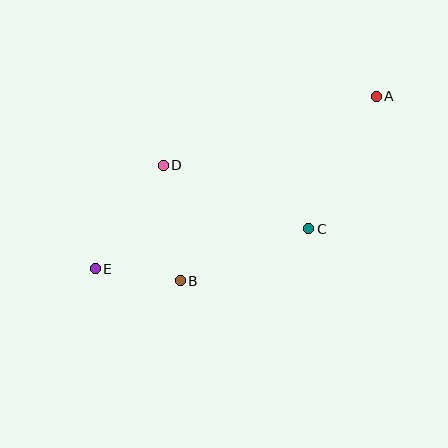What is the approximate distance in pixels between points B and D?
The distance between B and D is approximately 117 pixels.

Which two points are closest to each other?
Points B and E are closest to each other.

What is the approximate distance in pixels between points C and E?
The distance between C and E is approximately 217 pixels.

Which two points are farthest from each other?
Points A and E are farthest from each other.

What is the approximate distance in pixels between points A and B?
The distance between A and B is approximately 269 pixels.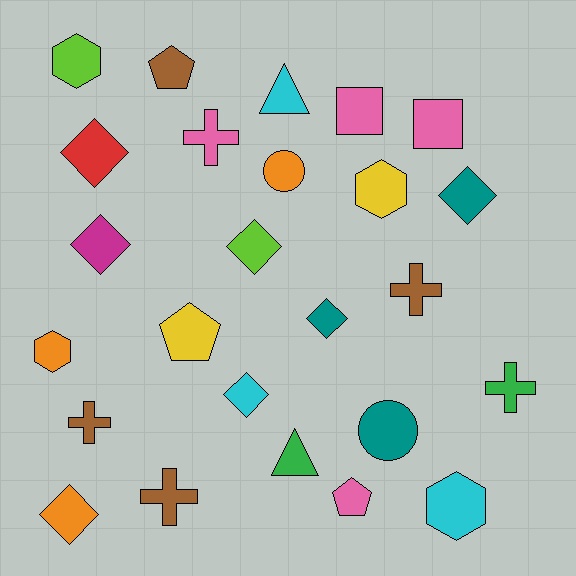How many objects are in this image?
There are 25 objects.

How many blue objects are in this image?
There are no blue objects.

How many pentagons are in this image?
There are 3 pentagons.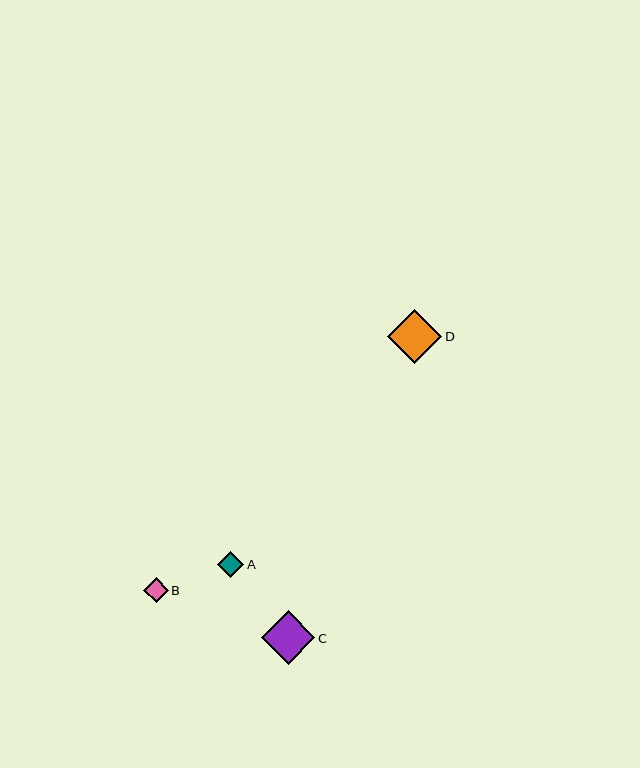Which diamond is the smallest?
Diamond B is the smallest with a size of approximately 25 pixels.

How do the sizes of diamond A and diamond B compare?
Diamond A and diamond B are approximately the same size.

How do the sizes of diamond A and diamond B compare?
Diamond A and diamond B are approximately the same size.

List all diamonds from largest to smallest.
From largest to smallest: D, C, A, B.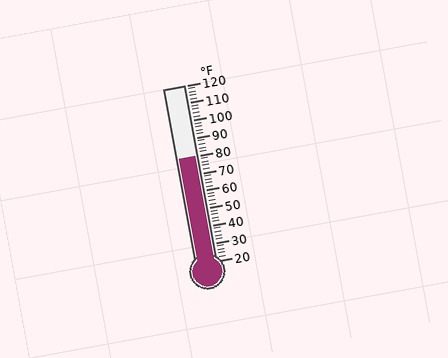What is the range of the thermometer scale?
The thermometer scale ranges from 20°F to 120°F.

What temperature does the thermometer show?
The thermometer shows approximately 80°F.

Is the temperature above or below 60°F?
The temperature is above 60°F.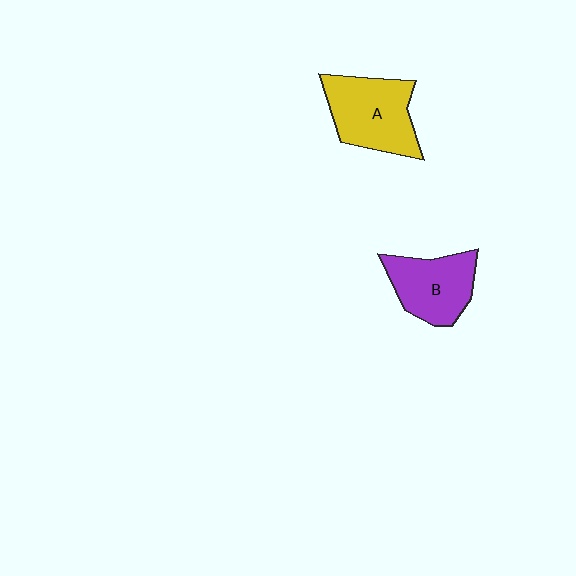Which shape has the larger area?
Shape A (yellow).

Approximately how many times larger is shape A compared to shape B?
Approximately 1.2 times.